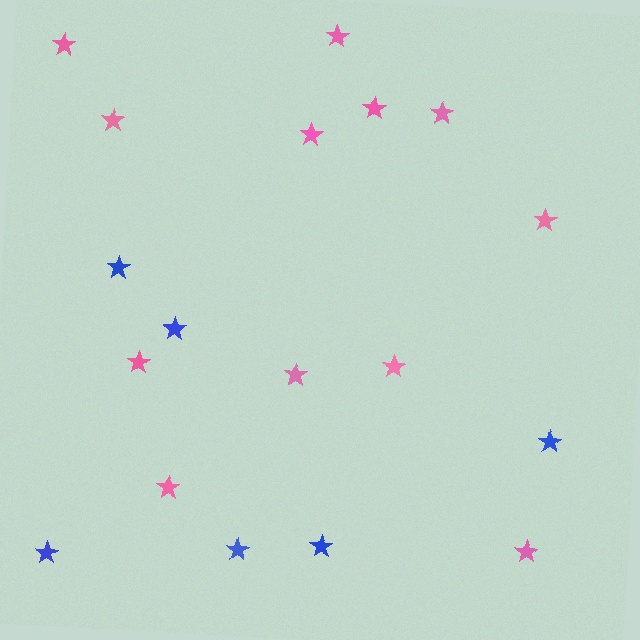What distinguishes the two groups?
There are 2 groups: one group of blue stars (6) and one group of pink stars (12).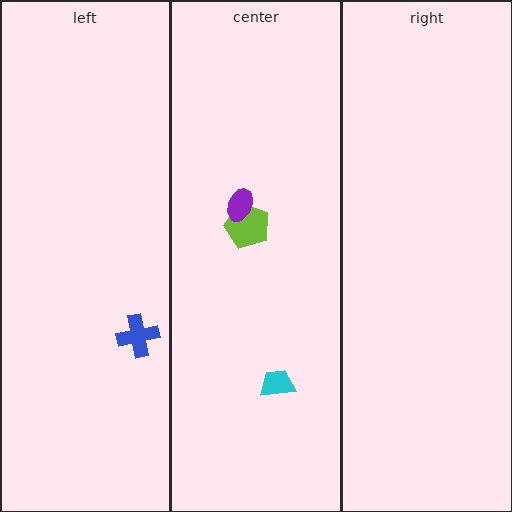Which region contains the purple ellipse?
The center region.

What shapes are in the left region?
The blue cross.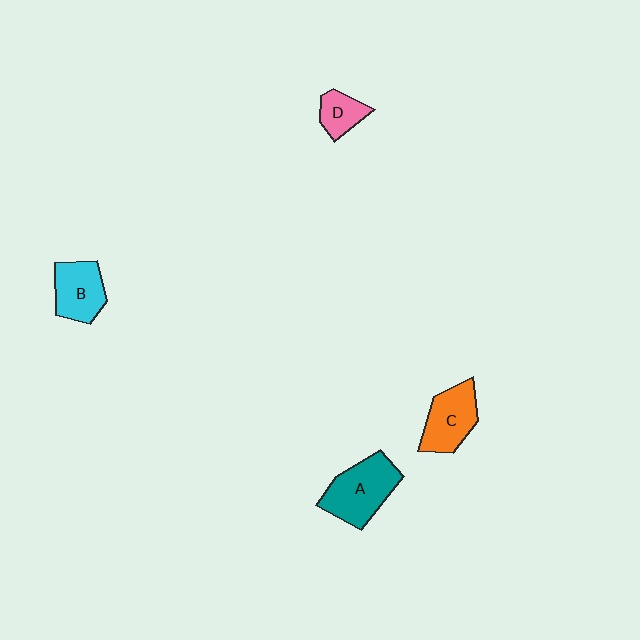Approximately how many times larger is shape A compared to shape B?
Approximately 1.3 times.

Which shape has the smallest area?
Shape D (pink).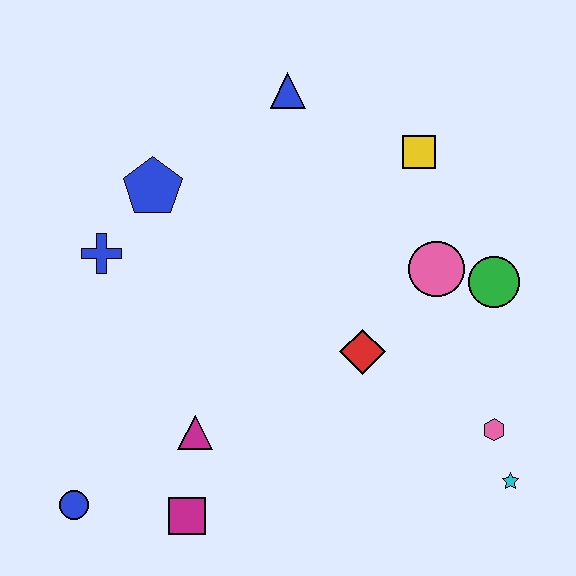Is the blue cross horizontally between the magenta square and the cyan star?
No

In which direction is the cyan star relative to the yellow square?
The cyan star is below the yellow square.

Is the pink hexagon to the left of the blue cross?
No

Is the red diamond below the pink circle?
Yes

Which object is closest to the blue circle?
The magenta square is closest to the blue circle.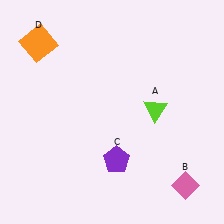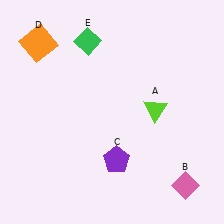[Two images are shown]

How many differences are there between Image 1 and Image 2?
There is 1 difference between the two images.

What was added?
A green diamond (E) was added in Image 2.